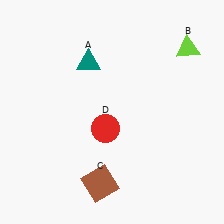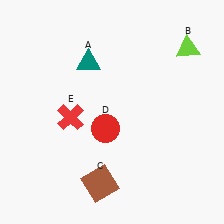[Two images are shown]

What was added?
A red cross (E) was added in Image 2.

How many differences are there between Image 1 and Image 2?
There is 1 difference between the two images.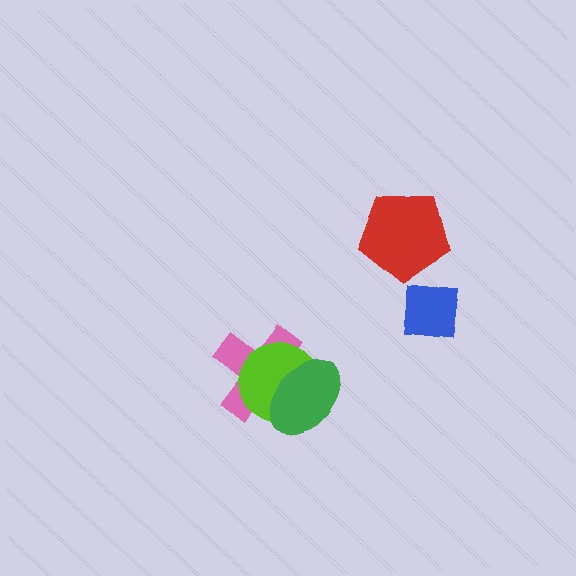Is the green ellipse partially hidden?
No, no other shape covers it.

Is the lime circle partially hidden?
Yes, it is partially covered by another shape.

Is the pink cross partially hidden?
Yes, it is partially covered by another shape.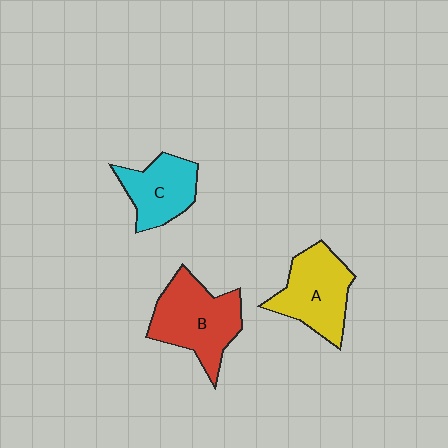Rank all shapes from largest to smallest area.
From largest to smallest: B (red), A (yellow), C (cyan).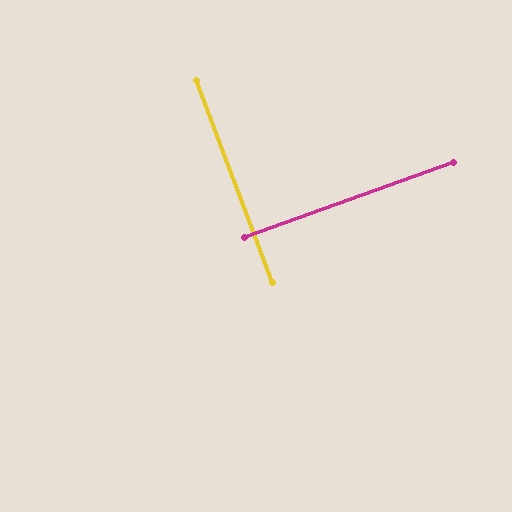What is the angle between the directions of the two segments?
Approximately 89 degrees.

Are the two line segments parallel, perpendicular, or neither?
Perpendicular — they meet at approximately 89°.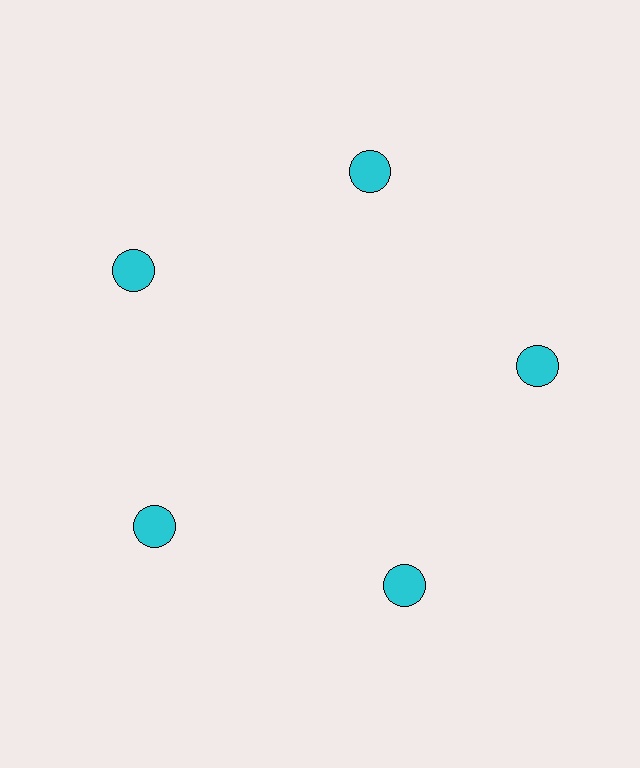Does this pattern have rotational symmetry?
Yes, this pattern has 5-fold rotational symmetry. It looks the same after rotating 72 degrees around the center.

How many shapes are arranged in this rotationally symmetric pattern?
There are 5 shapes, arranged in 5 groups of 1.